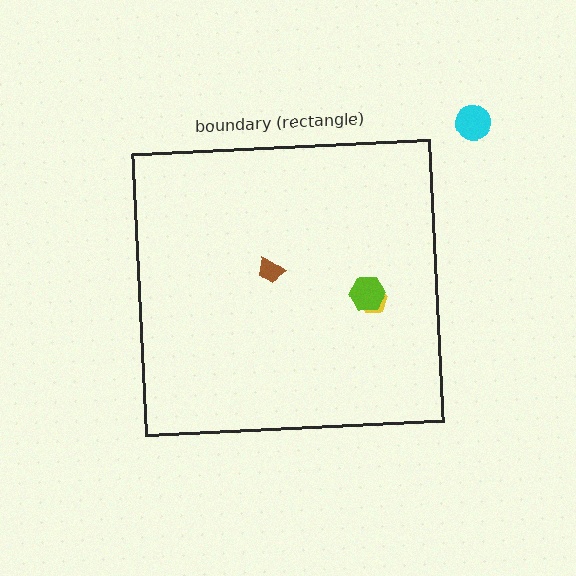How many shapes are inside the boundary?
3 inside, 1 outside.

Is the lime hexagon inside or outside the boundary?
Inside.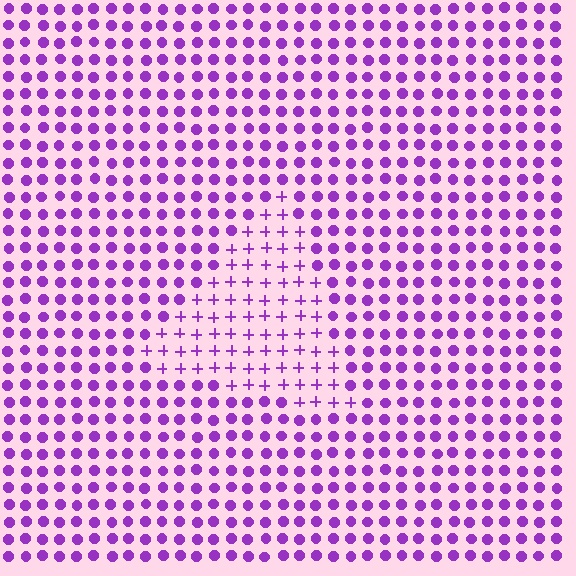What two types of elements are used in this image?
The image uses plus signs inside the triangle region and circles outside it.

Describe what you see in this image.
The image is filled with small purple elements arranged in a uniform grid. A triangle-shaped region contains plus signs, while the surrounding area contains circles. The boundary is defined purely by the change in element shape.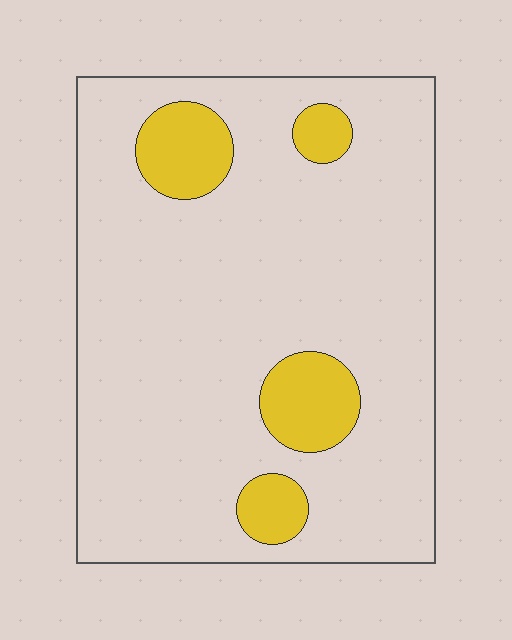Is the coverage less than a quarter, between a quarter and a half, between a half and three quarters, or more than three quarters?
Less than a quarter.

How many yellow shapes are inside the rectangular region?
4.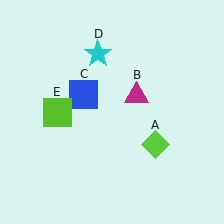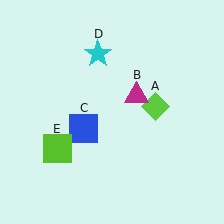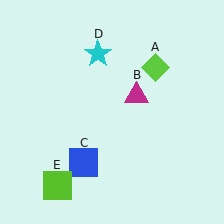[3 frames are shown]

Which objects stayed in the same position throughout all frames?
Magenta triangle (object B) and cyan star (object D) remained stationary.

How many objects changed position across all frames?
3 objects changed position: lime diamond (object A), blue square (object C), lime square (object E).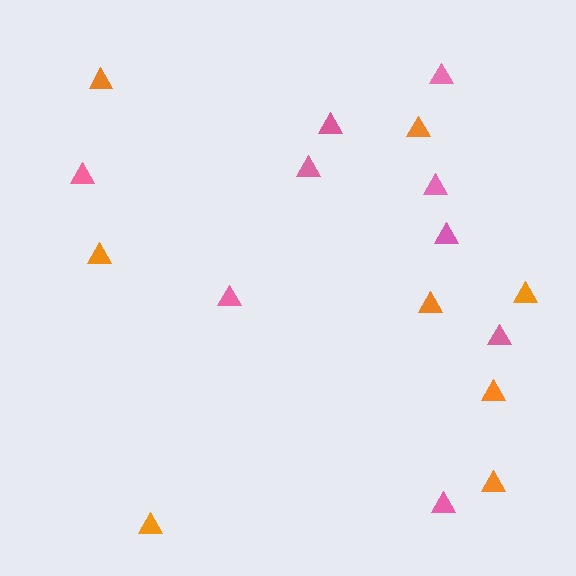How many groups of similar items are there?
There are 2 groups: one group of pink triangles (9) and one group of orange triangles (8).